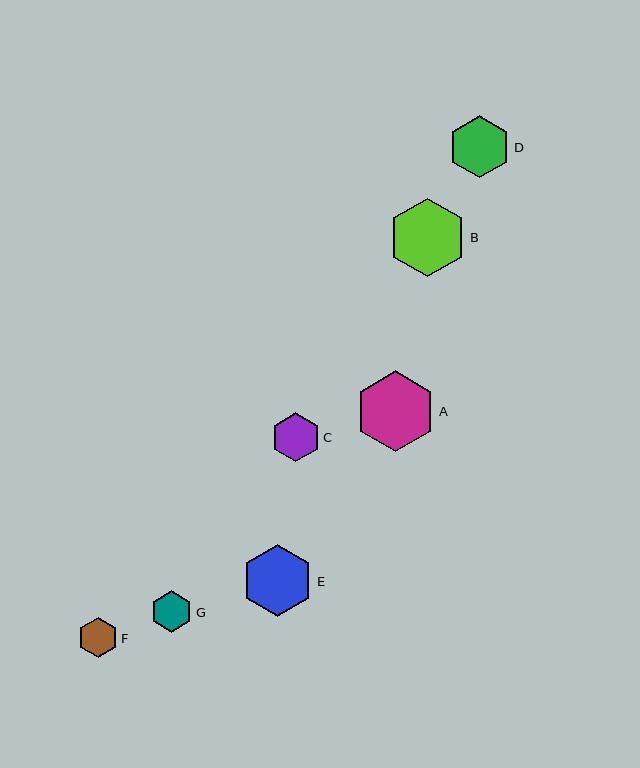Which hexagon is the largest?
Hexagon A is the largest with a size of approximately 81 pixels.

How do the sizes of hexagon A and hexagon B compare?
Hexagon A and hexagon B are approximately the same size.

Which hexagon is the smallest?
Hexagon F is the smallest with a size of approximately 40 pixels.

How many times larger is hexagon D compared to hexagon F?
Hexagon D is approximately 1.5 times the size of hexagon F.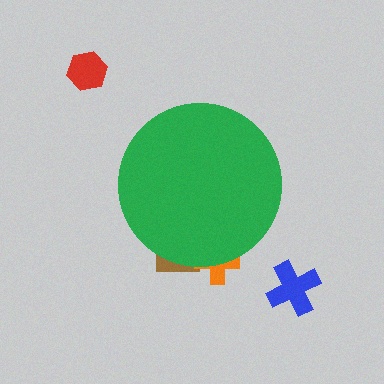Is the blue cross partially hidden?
No, the blue cross is fully visible.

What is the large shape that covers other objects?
A green circle.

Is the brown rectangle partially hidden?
Yes, the brown rectangle is partially hidden behind the green circle.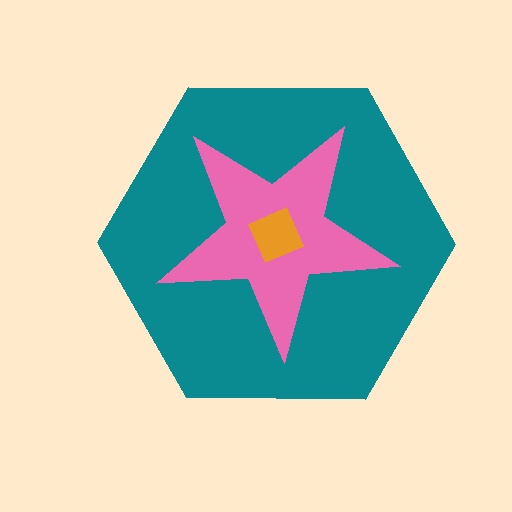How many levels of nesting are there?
3.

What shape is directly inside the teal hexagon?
The pink star.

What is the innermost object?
The orange diamond.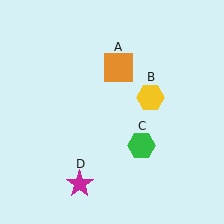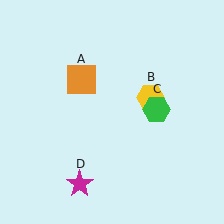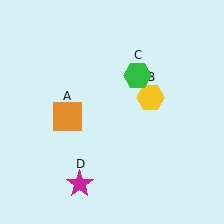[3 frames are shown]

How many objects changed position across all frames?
2 objects changed position: orange square (object A), green hexagon (object C).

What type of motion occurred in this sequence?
The orange square (object A), green hexagon (object C) rotated counterclockwise around the center of the scene.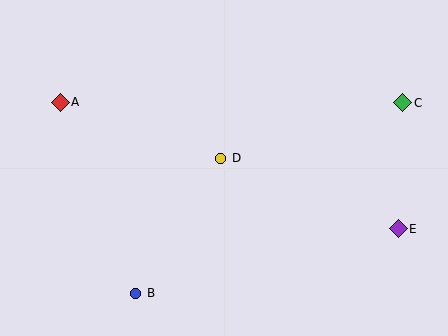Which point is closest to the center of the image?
Point D at (221, 158) is closest to the center.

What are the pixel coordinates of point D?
Point D is at (221, 158).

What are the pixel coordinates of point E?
Point E is at (398, 229).